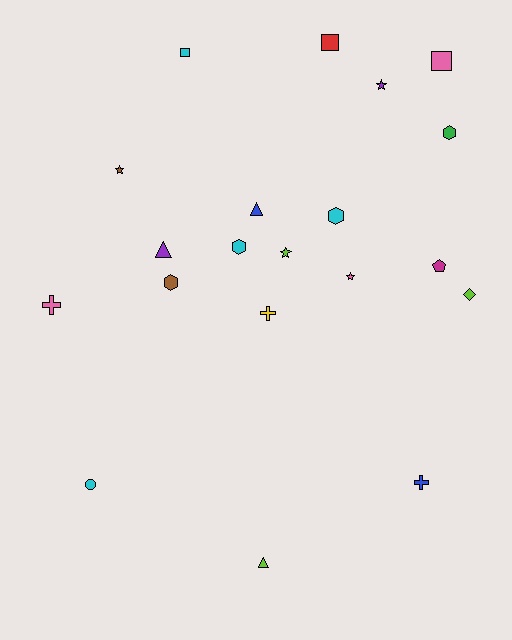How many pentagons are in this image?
There is 1 pentagon.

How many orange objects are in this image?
There are no orange objects.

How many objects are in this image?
There are 20 objects.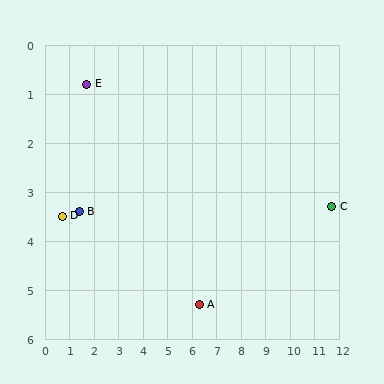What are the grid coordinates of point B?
Point B is at approximately (1.4, 3.4).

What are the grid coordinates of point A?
Point A is at approximately (6.3, 5.3).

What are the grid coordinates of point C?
Point C is at approximately (11.7, 3.3).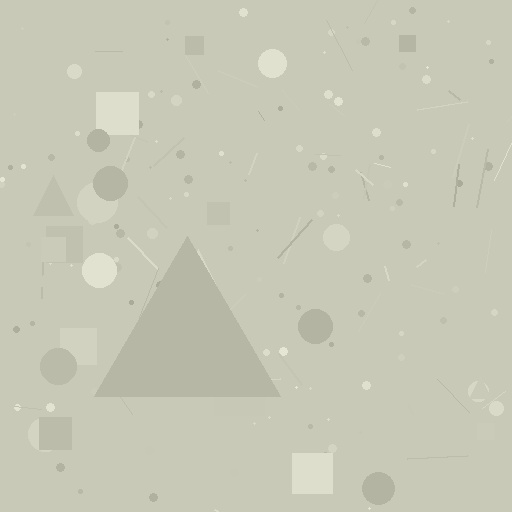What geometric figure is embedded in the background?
A triangle is embedded in the background.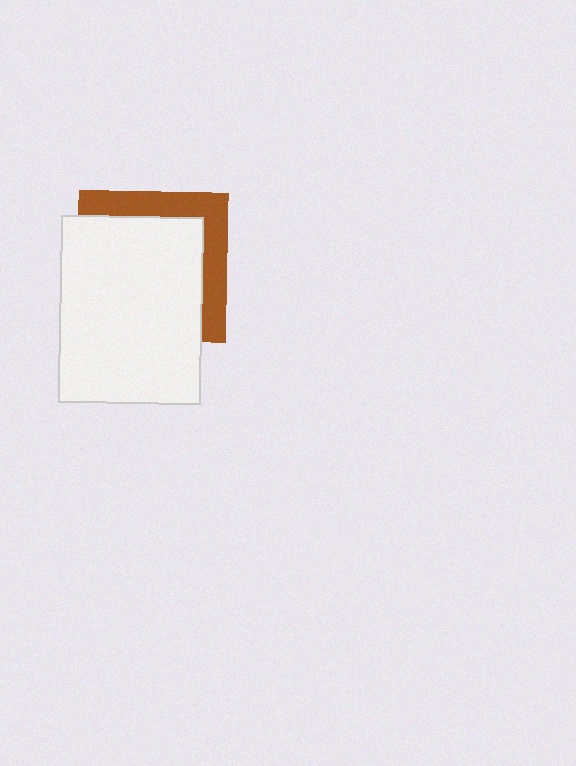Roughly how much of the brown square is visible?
A small part of it is visible (roughly 31%).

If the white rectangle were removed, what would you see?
You would see the complete brown square.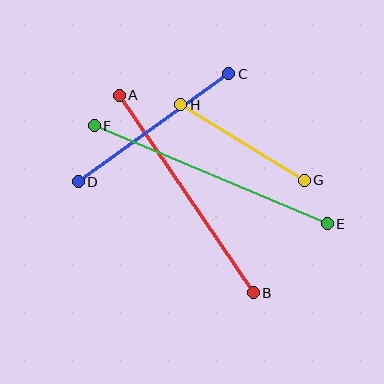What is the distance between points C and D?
The distance is approximately 185 pixels.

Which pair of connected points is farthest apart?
Points E and F are farthest apart.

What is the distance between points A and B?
The distance is approximately 239 pixels.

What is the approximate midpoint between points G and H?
The midpoint is at approximately (243, 143) pixels.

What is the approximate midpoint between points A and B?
The midpoint is at approximately (186, 194) pixels.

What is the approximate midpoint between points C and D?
The midpoint is at approximately (154, 128) pixels.